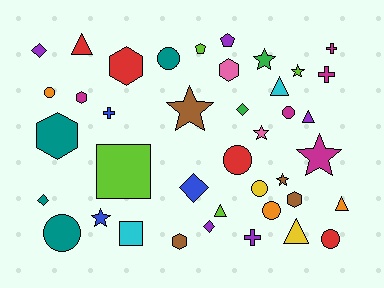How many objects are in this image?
There are 40 objects.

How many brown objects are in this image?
There are 4 brown objects.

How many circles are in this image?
There are 8 circles.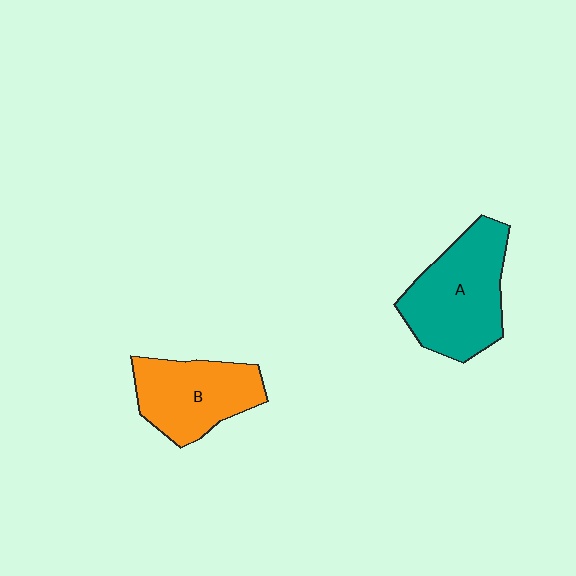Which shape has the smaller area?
Shape B (orange).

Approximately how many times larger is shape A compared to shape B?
Approximately 1.3 times.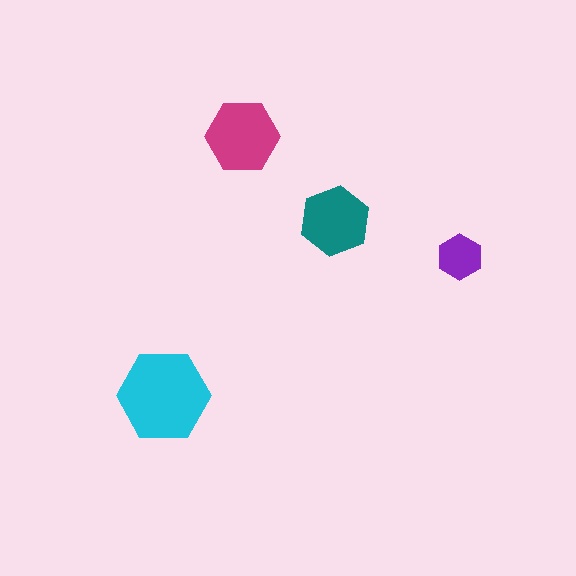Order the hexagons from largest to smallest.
the cyan one, the magenta one, the teal one, the purple one.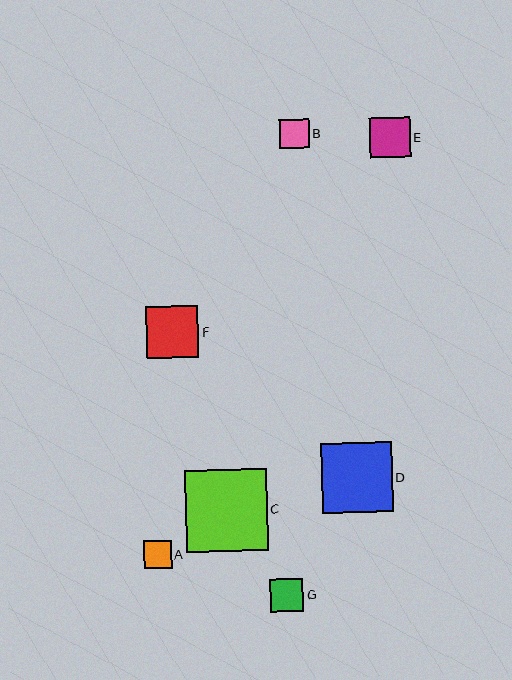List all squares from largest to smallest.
From largest to smallest: C, D, F, E, G, B, A.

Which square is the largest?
Square C is the largest with a size of approximately 82 pixels.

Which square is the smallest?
Square A is the smallest with a size of approximately 28 pixels.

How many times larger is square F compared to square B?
Square F is approximately 1.8 times the size of square B.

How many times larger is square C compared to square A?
Square C is approximately 3.0 times the size of square A.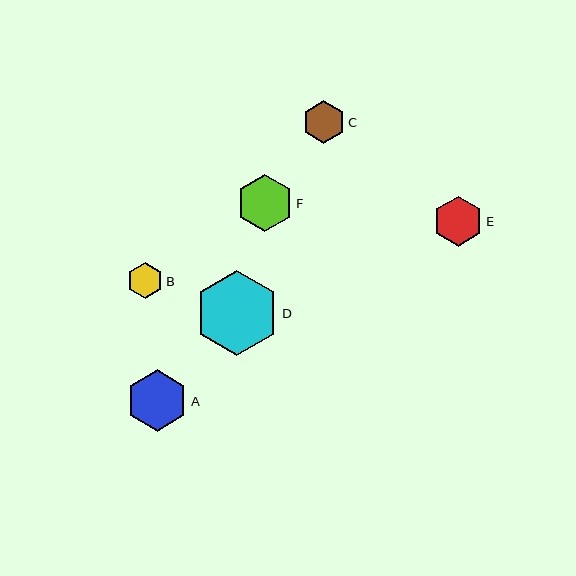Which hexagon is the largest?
Hexagon D is the largest with a size of approximately 85 pixels.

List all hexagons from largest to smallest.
From largest to smallest: D, A, F, E, C, B.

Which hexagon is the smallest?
Hexagon B is the smallest with a size of approximately 36 pixels.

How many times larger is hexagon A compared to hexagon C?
Hexagon A is approximately 1.5 times the size of hexagon C.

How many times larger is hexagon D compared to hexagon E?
Hexagon D is approximately 1.7 times the size of hexagon E.